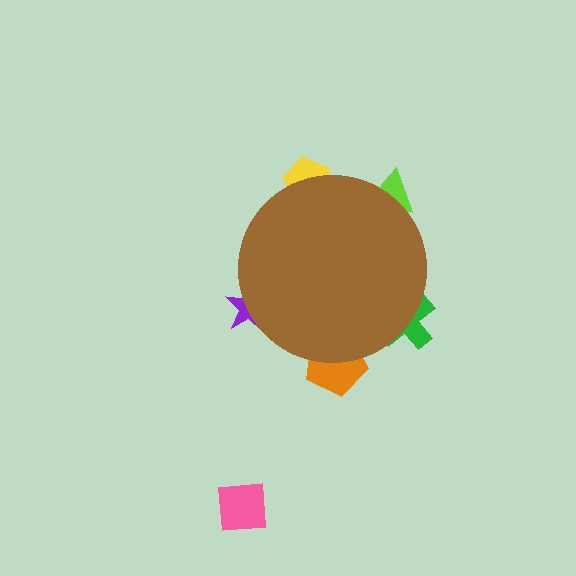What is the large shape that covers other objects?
A brown circle.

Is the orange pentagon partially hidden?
Yes, the orange pentagon is partially hidden behind the brown circle.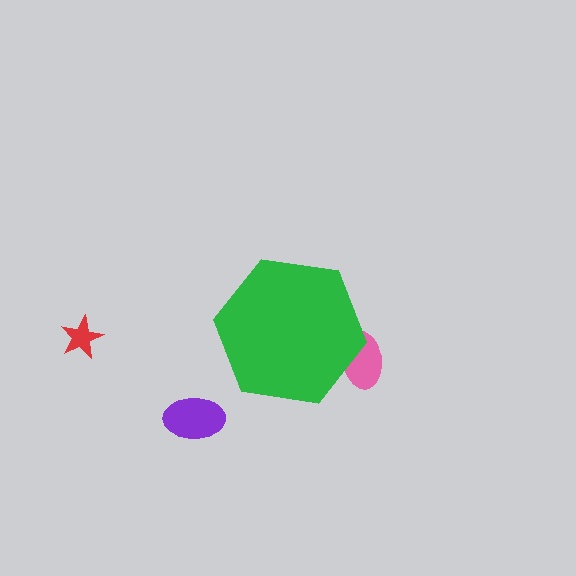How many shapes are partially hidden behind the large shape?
1 shape is partially hidden.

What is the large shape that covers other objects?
A green hexagon.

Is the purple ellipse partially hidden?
No, the purple ellipse is fully visible.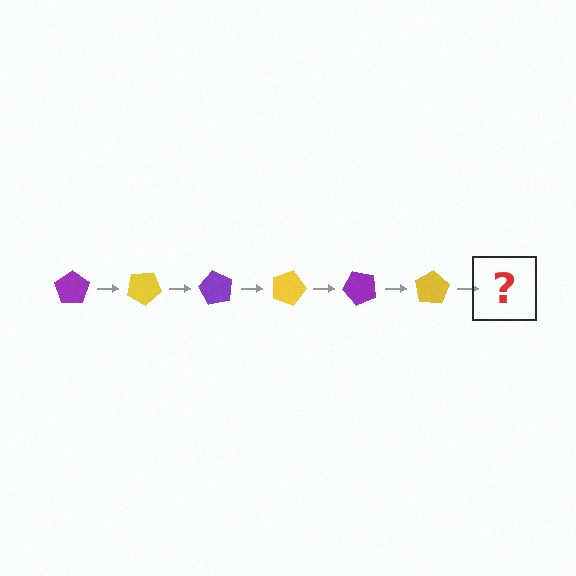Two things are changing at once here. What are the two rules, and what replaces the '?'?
The two rules are that it rotates 30 degrees each step and the color cycles through purple and yellow. The '?' should be a purple pentagon, rotated 180 degrees from the start.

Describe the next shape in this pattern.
It should be a purple pentagon, rotated 180 degrees from the start.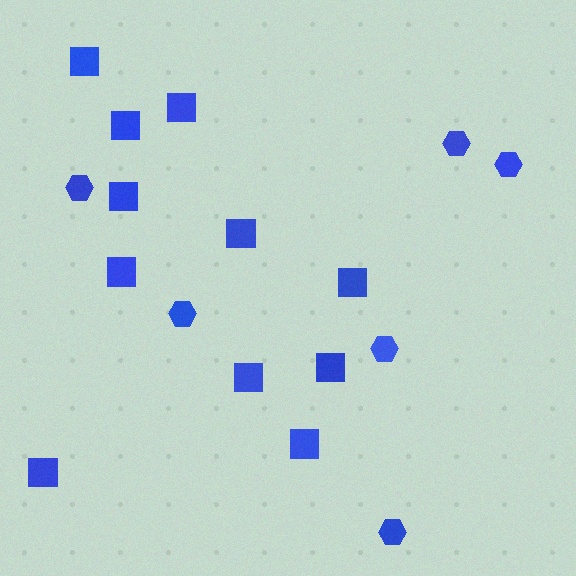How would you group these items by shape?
There are 2 groups: one group of squares (11) and one group of hexagons (6).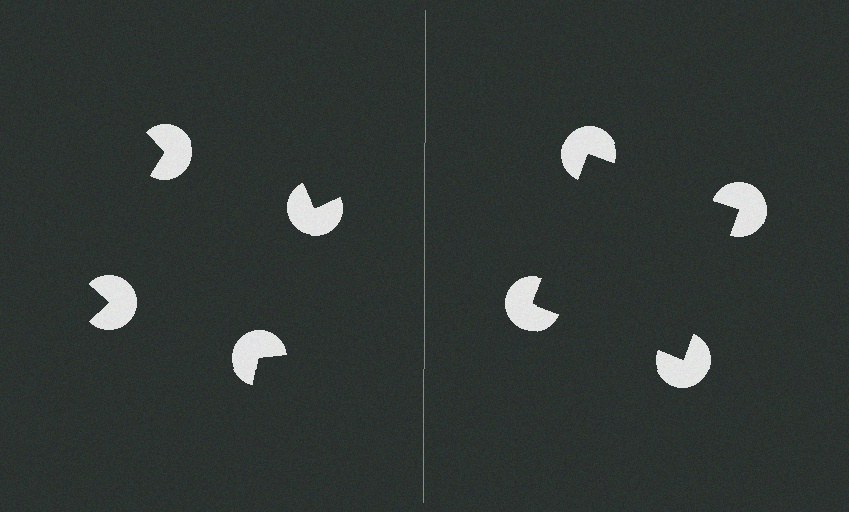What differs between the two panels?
The pac-man discs are positioned identically on both sides; only the wedge orientations differ. On the right they align to a square; on the left they are misaligned.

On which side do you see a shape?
An illusory square appears on the right side. On the left side the wedge cuts are rotated, so no coherent shape forms.